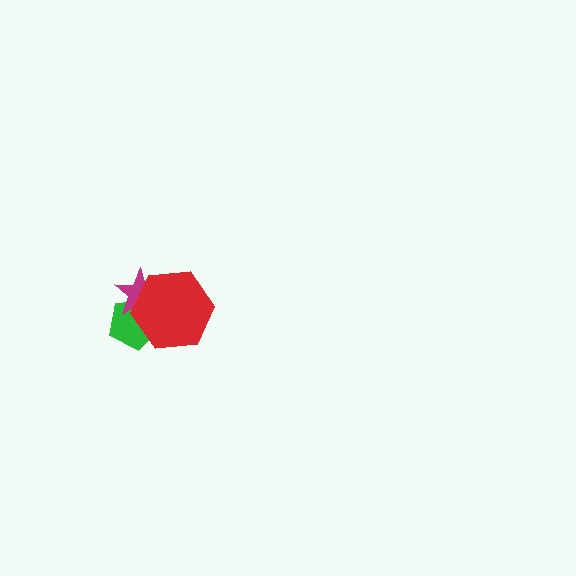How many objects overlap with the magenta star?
2 objects overlap with the magenta star.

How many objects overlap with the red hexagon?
2 objects overlap with the red hexagon.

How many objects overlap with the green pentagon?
2 objects overlap with the green pentagon.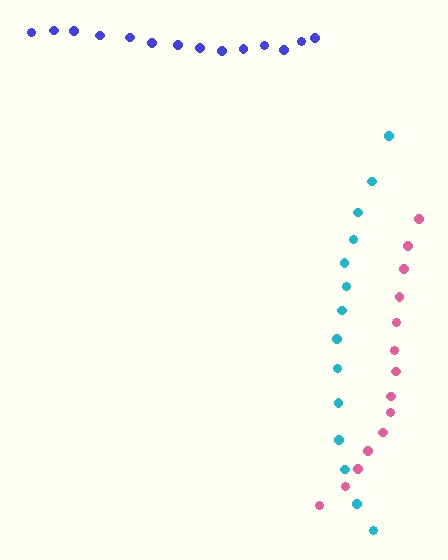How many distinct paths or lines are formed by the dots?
There are 3 distinct paths.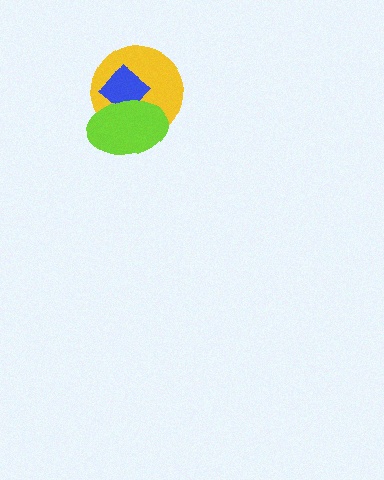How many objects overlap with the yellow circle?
2 objects overlap with the yellow circle.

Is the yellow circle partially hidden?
Yes, it is partially covered by another shape.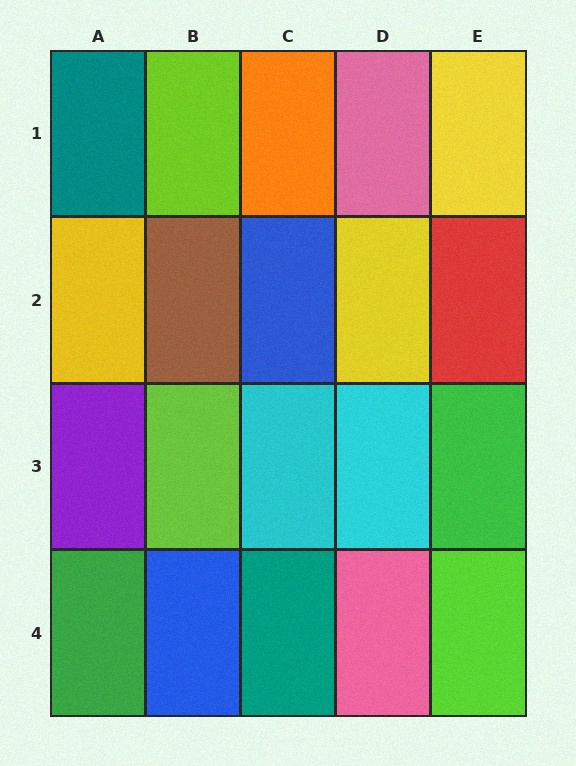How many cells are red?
1 cell is red.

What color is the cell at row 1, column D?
Pink.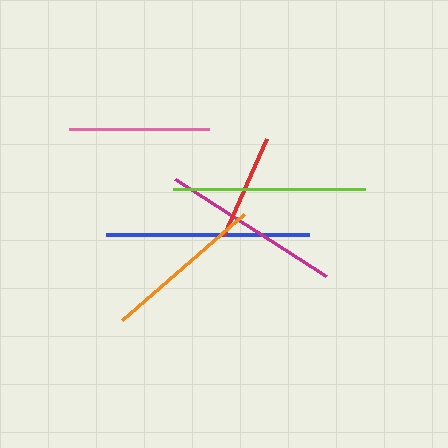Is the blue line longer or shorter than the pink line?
The blue line is longer than the pink line.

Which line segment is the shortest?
The red line is the shortest at approximately 106 pixels.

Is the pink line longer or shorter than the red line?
The pink line is longer than the red line.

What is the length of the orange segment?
The orange segment is approximately 162 pixels long.